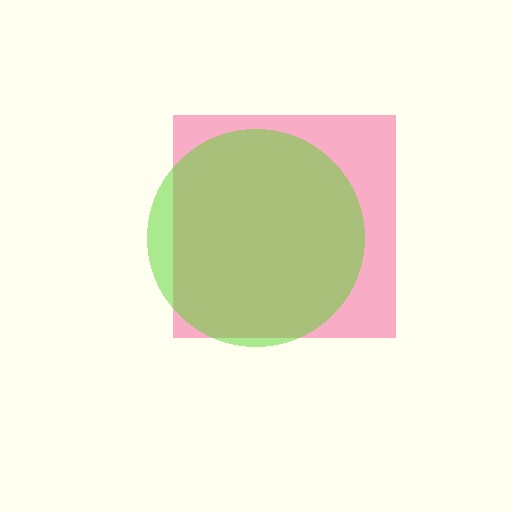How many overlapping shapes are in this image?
There are 2 overlapping shapes in the image.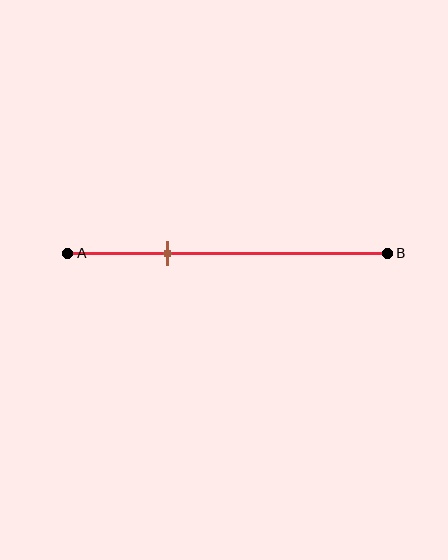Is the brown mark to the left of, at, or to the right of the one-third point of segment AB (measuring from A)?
The brown mark is approximately at the one-third point of segment AB.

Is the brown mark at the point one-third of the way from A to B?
Yes, the mark is approximately at the one-third point.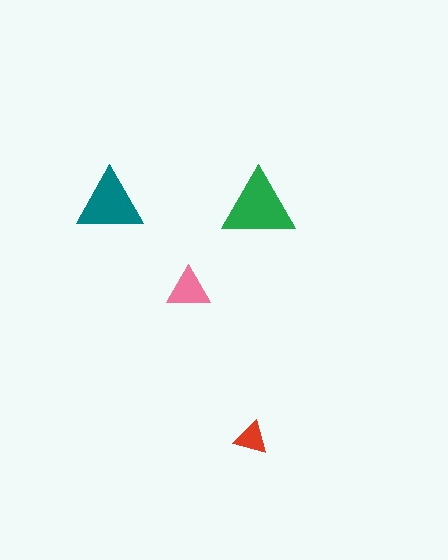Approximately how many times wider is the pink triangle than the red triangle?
About 1.5 times wider.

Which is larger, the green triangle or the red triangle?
The green one.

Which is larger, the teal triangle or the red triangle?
The teal one.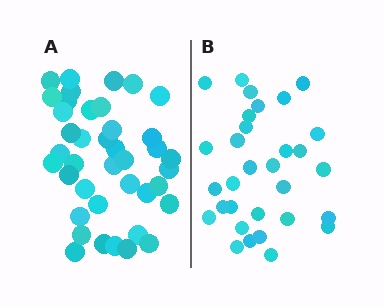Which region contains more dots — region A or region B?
Region A (the left region) has more dots.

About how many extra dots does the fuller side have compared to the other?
Region A has roughly 8 or so more dots than region B.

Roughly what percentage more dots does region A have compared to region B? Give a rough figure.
About 30% more.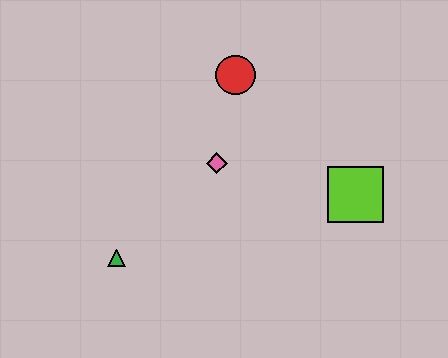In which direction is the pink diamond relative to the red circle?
The pink diamond is below the red circle.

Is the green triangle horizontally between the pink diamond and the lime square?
No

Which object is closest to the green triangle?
The pink diamond is closest to the green triangle.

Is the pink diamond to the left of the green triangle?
No